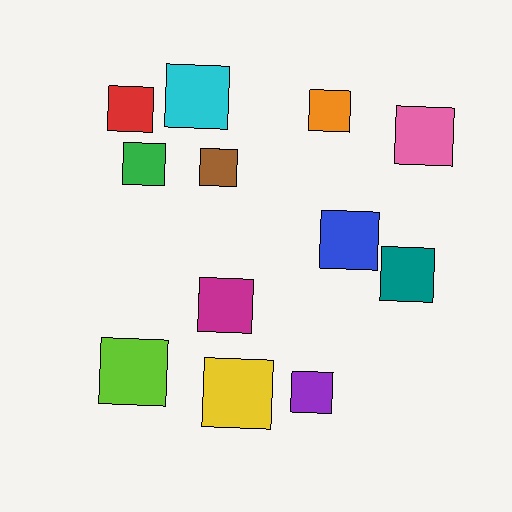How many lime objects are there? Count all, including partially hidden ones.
There is 1 lime object.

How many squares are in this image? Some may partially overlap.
There are 12 squares.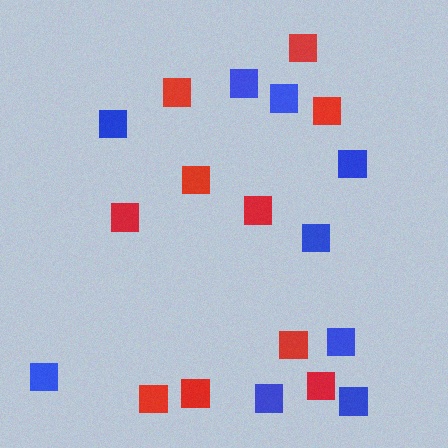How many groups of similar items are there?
There are 2 groups: one group of red squares (10) and one group of blue squares (9).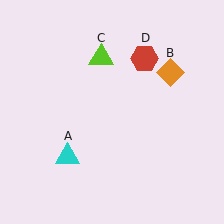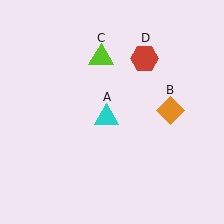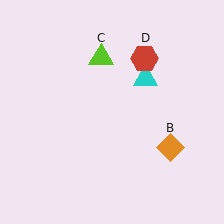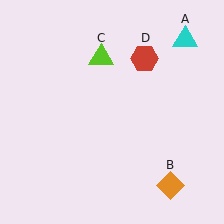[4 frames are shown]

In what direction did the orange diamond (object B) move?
The orange diamond (object B) moved down.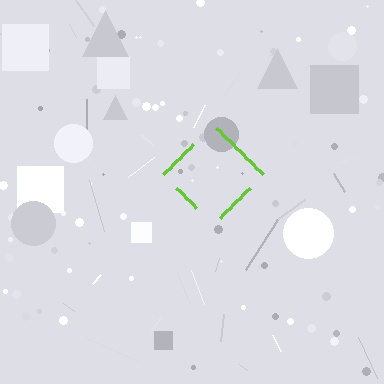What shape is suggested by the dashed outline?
The dashed outline suggests a diamond.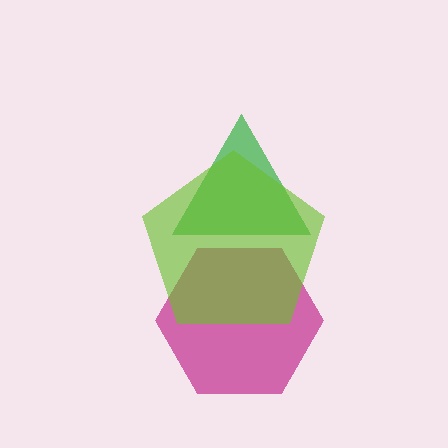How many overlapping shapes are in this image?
There are 3 overlapping shapes in the image.